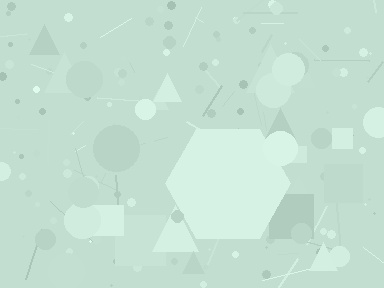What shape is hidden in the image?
A hexagon is hidden in the image.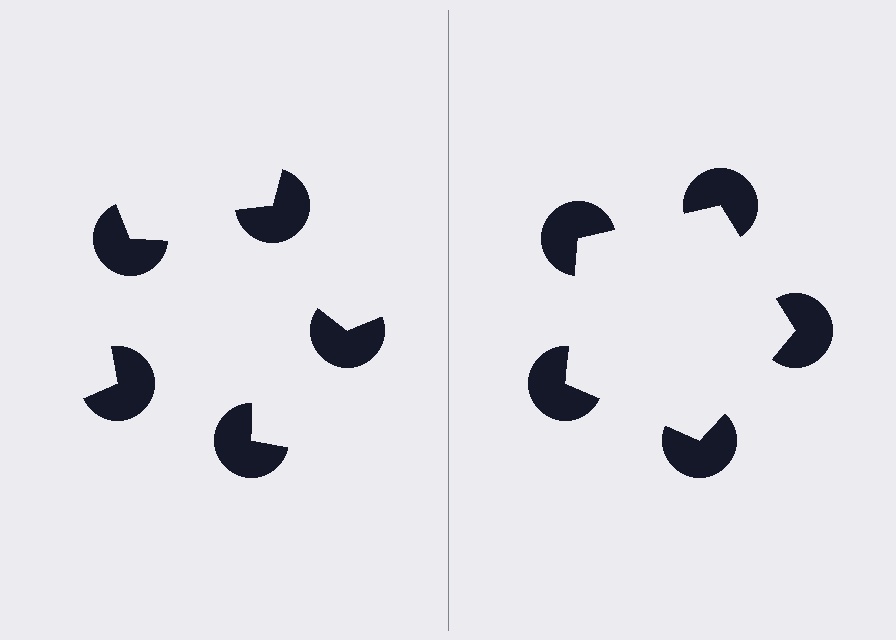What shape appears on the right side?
An illusory pentagon.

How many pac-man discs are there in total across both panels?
10 — 5 on each side.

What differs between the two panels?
The pac-man discs are positioned identically on both sides; only the wedge orientations differ. On the right they align to a pentagon; on the left they are misaligned.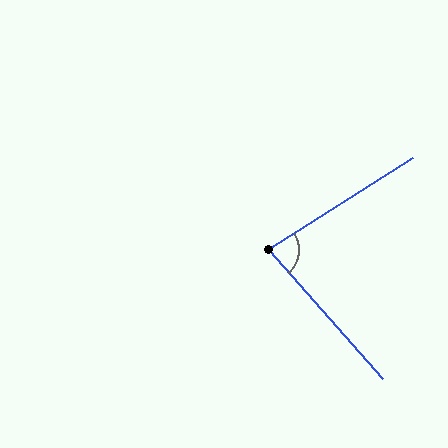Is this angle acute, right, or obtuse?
It is acute.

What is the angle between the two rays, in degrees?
Approximately 81 degrees.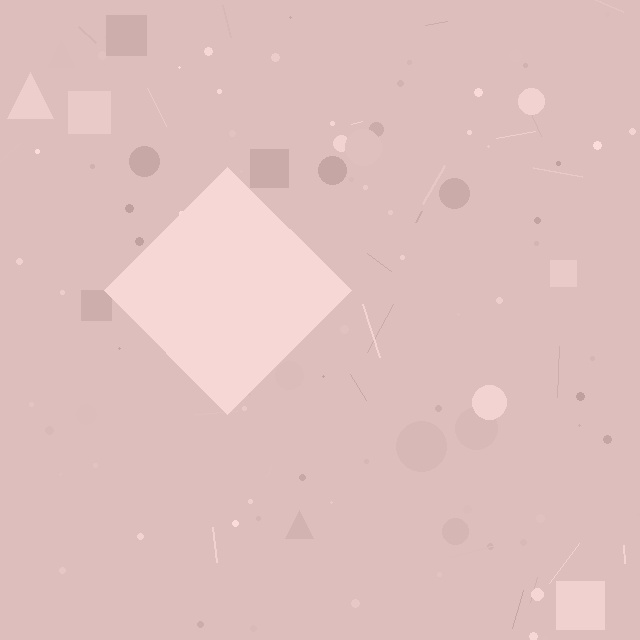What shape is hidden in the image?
A diamond is hidden in the image.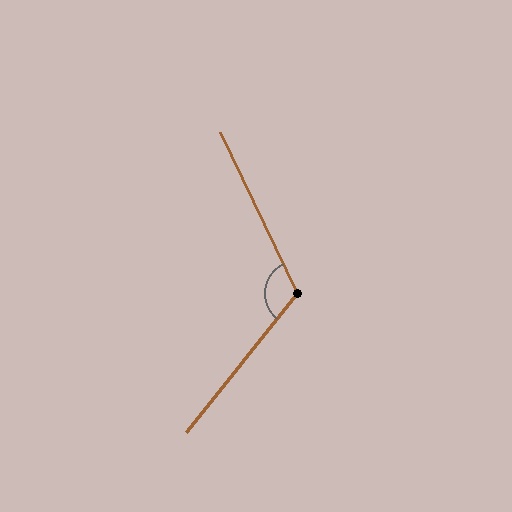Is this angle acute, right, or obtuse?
It is obtuse.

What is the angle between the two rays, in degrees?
Approximately 116 degrees.